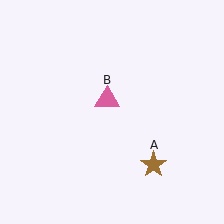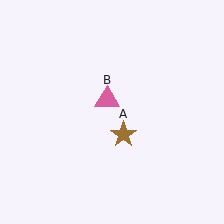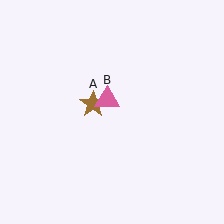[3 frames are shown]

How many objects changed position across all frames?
1 object changed position: brown star (object A).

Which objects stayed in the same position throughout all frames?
Pink triangle (object B) remained stationary.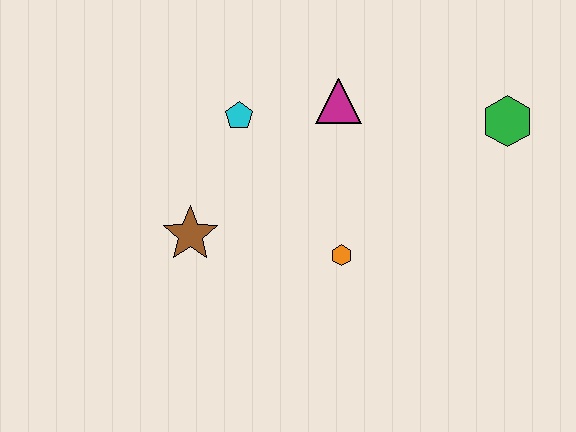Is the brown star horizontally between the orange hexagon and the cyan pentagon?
No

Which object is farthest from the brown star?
The green hexagon is farthest from the brown star.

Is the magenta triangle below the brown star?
No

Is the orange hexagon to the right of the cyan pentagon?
Yes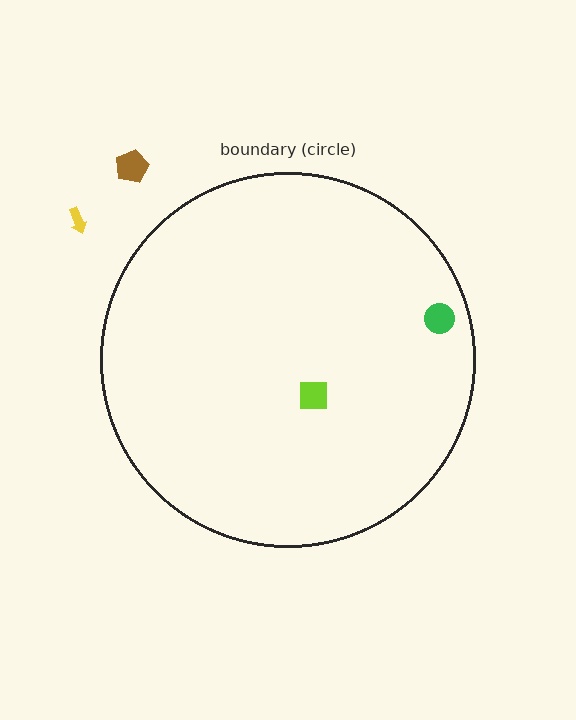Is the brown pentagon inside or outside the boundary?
Outside.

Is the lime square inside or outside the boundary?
Inside.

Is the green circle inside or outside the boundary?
Inside.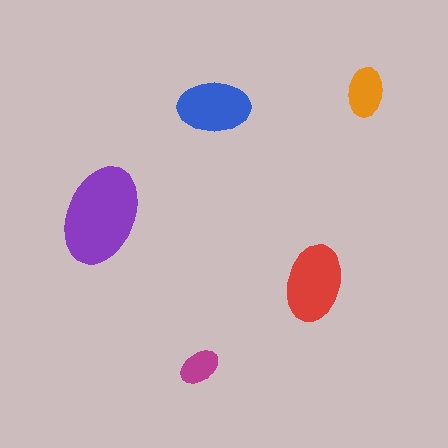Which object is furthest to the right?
The orange ellipse is rightmost.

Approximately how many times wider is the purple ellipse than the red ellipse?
About 1.5 times wider.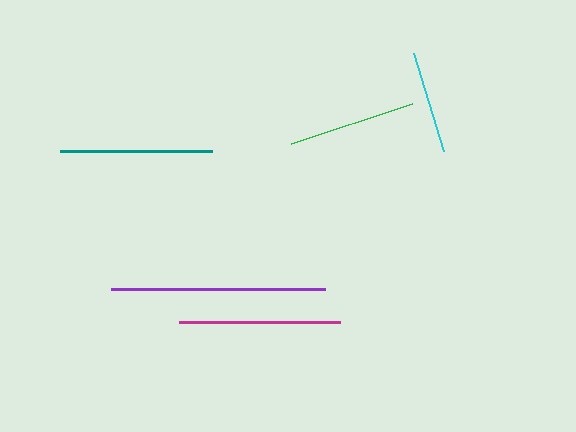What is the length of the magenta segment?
The magenta segment is approximately 161 pixels long.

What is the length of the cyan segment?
The cyan segment is approximately 103 pixels long.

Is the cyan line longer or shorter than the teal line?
The teal line is longer than the cyan line.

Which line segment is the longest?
The purple line is the longest at approximately 214 pixels.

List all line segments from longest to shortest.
From longest to shortest: purple, magenta, teal, green, cyan.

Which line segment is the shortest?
The cyan line is the shortest at approximately 103 pixels.